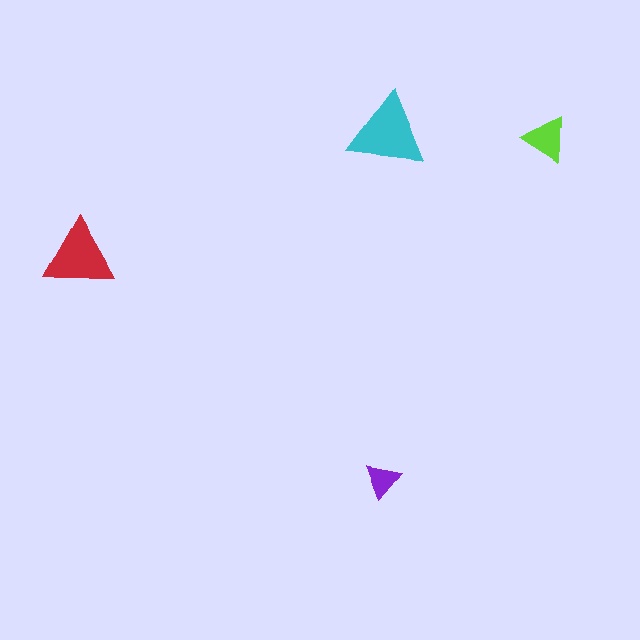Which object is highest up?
The cyan triangle is topmost.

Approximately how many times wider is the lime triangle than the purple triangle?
About 1.5 times wider.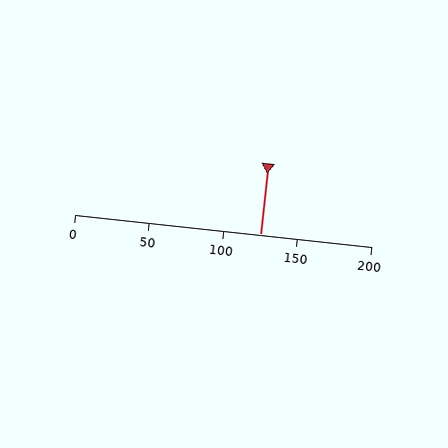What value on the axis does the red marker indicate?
The marker indicates approximately 125.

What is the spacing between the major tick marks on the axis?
The major ticks are spaced 50 apart.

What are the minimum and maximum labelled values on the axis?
The axis runs from 0 to 200.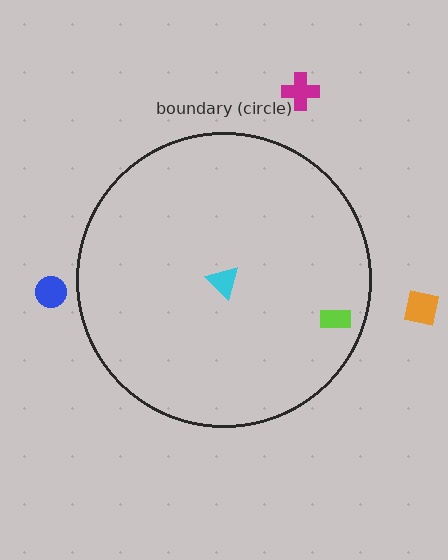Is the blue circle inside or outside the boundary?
Outside.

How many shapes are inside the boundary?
2 inside, 3 outside.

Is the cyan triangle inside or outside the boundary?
Inside.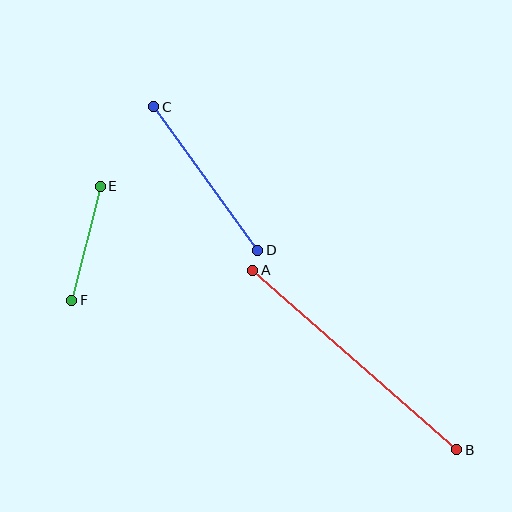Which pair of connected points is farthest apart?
Points A and B are farthest apart.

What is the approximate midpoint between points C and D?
The midpoint is at approximately (206, 178) pixels.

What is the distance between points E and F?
The distance is approximately 118 pixels.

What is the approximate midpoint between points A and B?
The midpoint is at approximately (355, 360) pixels.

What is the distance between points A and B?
The distance is approximately 272 pixels.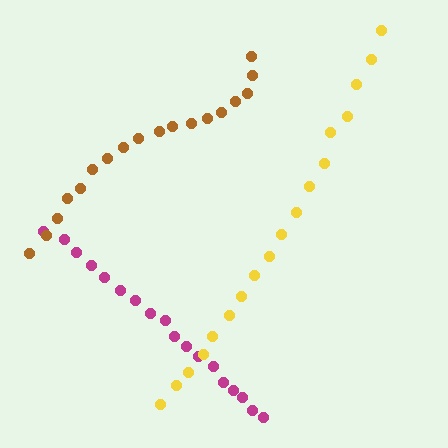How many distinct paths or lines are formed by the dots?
There are 3 distinct paths.